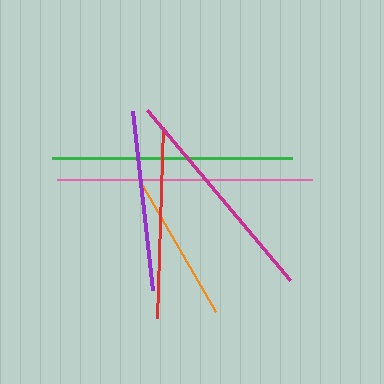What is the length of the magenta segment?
The magenta segment is approximately 222 pixels long.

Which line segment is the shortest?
The orange line is the shortest at approximately 147 pixels.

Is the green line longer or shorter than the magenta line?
The green line is longer than the magenta line.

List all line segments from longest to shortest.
From longest to shortest: pink, green, magenta, red, purple, orange.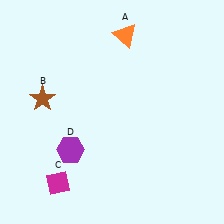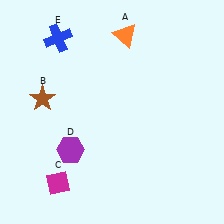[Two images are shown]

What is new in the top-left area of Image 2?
A blue cross (E) was added in the top-left area of Image 2.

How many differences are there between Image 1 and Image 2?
There is 1 difference between the two images.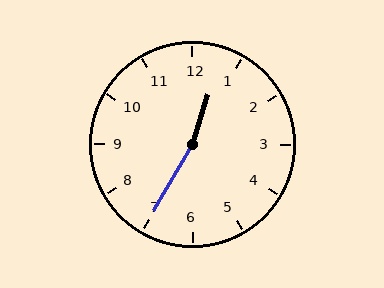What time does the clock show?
12:35.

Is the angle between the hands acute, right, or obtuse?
It is obtuse.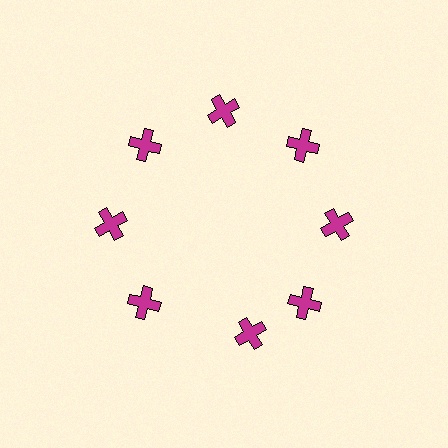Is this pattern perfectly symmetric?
No. The 8 magenta crosses are arranged in a ring, but one element near the 6 o'clock position is rotated out of alignment along the ring, breaking the 8-fold rotational symmetry.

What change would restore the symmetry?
The symmetry would be restored by rotating it back into even spacing with its neighbors so that all 8 crosses sit at equal angles and equal distance from the center.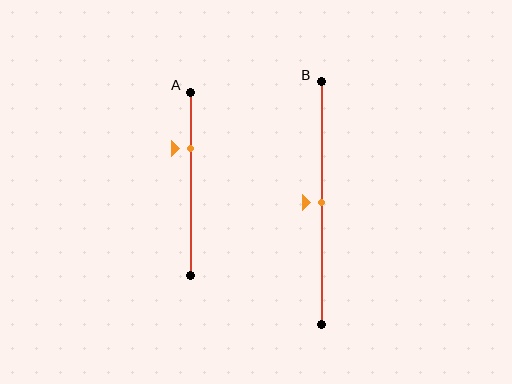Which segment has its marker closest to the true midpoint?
Segment B has its marker closest to the true midpoint.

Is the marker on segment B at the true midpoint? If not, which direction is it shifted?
Yes, the marker on segment B is at the true midpoint.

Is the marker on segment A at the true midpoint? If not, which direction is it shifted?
No, the marker on segment A is shifted upward by about 19% of the segment length.